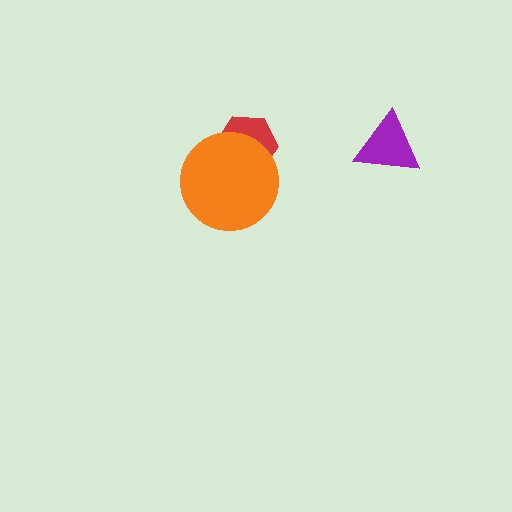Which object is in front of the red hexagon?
The orange circle is in front of the red hexagon.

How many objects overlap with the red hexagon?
1 object overlaps with the red hexagon.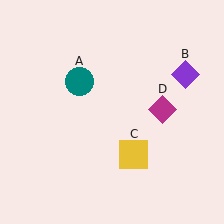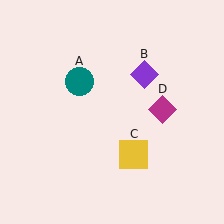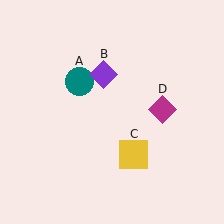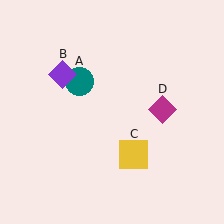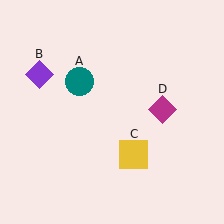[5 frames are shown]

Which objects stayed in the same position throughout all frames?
Teal circle (object A) and yellow square (object C) and magenta diamond (object D) remained stationary.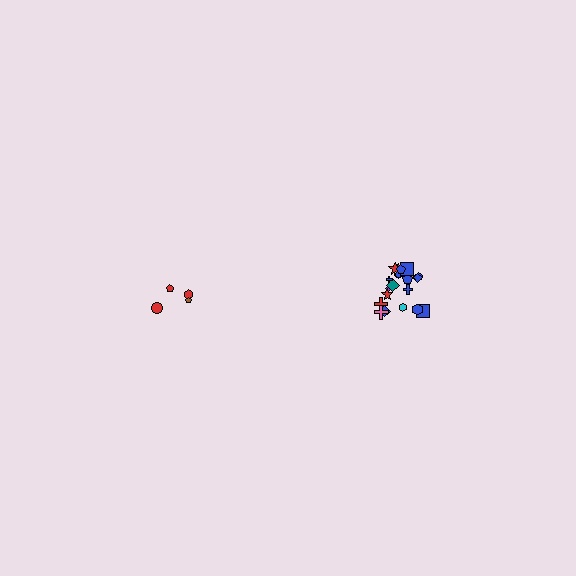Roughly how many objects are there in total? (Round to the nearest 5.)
Roughly 25 objects in total.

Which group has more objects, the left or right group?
The right group.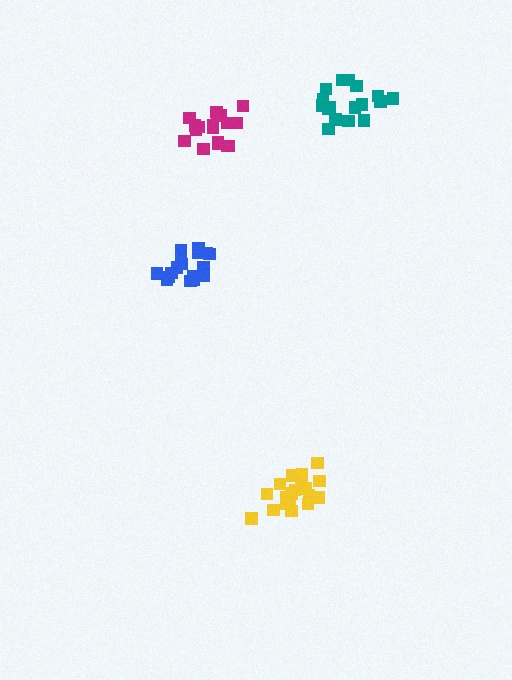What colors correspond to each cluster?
The clusters are colored: teal, magenta, blue, yellow.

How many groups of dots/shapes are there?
There are 4 groups.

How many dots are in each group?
Group 1: 17 dots, Group 2: 18 dots, Group 3: 17 dots, Group 4: 19 dots (71 total).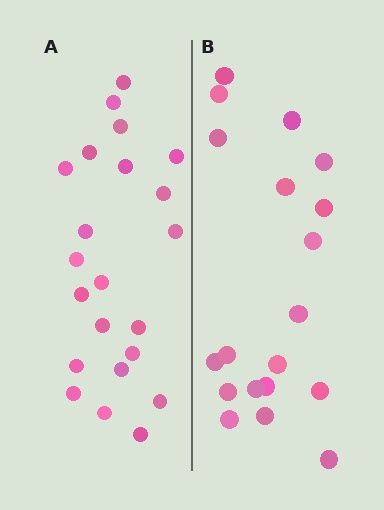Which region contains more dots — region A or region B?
Region A (the left region) has more dots.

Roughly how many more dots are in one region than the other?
Region A has just a few more — roughly 2 or 3 more dots than region B.